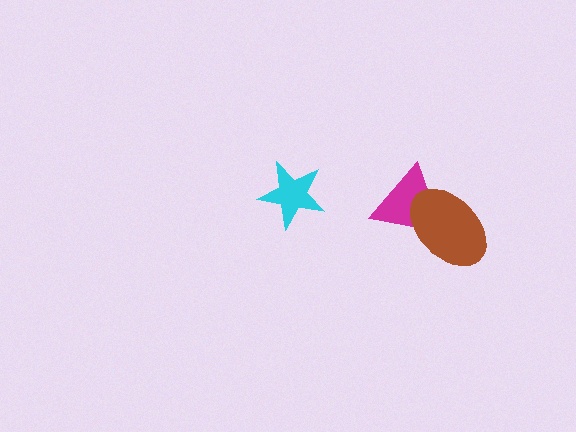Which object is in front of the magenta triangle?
The brown ellipse is in front of the magenta triangle.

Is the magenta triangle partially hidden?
Yes, it is partially covered by another shape.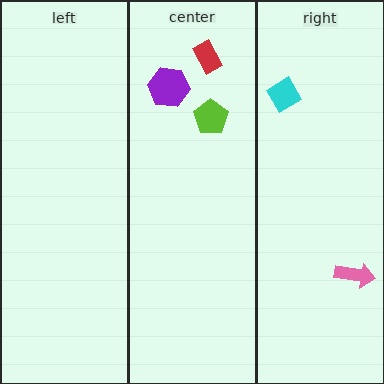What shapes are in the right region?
The pink arrow, the cyan diamond.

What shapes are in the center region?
The purple hexagon, the red rectangle, the lime pentagon.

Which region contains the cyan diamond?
The right region.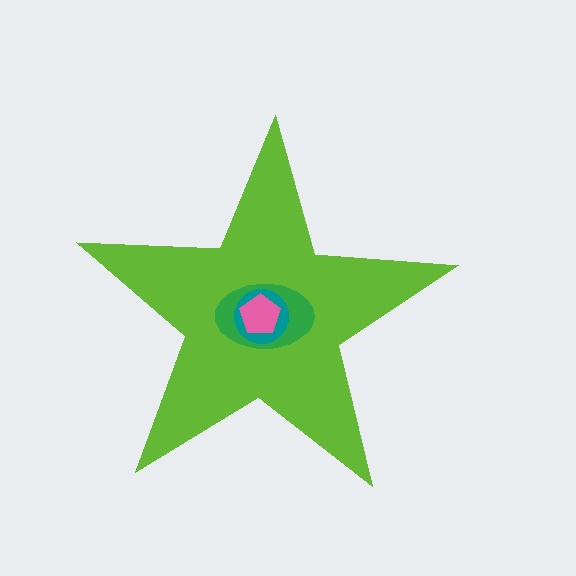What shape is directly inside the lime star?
The green ellipse.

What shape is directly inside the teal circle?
The pink pentagon.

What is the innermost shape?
The pink pentagon.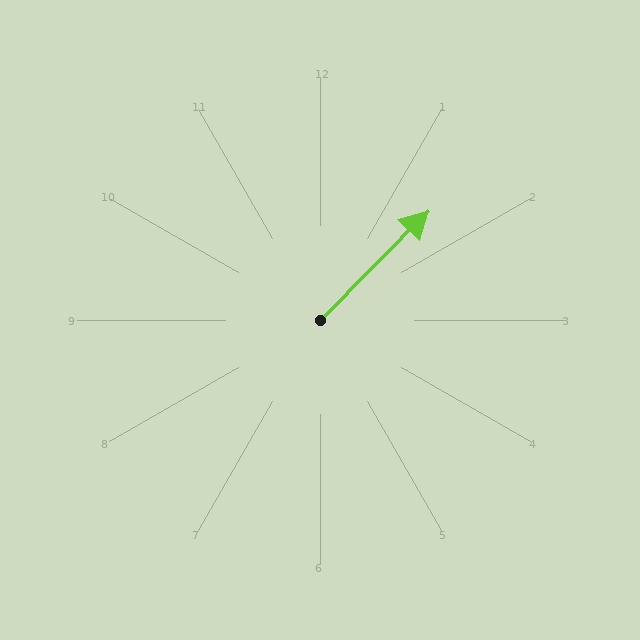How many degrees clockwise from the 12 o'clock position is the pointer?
Approximately 45 degrees.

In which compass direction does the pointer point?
Northeast.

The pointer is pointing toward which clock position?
Roughly 1 o'clock.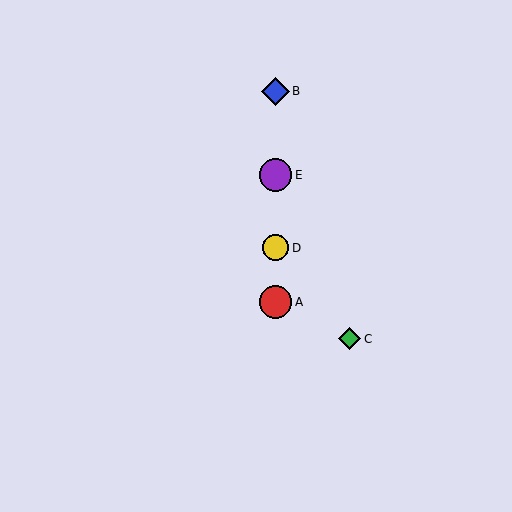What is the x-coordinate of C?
Object C is at x≈350.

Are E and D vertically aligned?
Yes, both are at x≈275.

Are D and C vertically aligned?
No, D is at x≈275 and C is at x≈350.